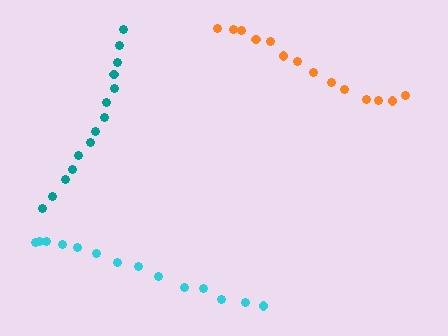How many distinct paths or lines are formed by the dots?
There are 3 distinct paths.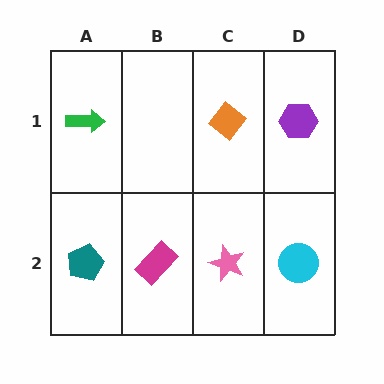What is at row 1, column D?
A purple hexagon.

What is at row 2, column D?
A cyan circle.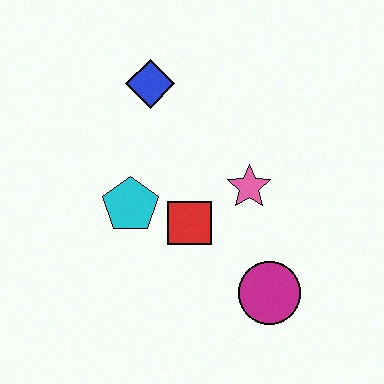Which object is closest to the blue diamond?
The cyan pentagon is closest to the blue diamond.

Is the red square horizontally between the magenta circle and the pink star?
No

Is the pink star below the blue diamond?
Yes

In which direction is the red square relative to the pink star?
The red square is to the left of the pink star.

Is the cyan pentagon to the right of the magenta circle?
No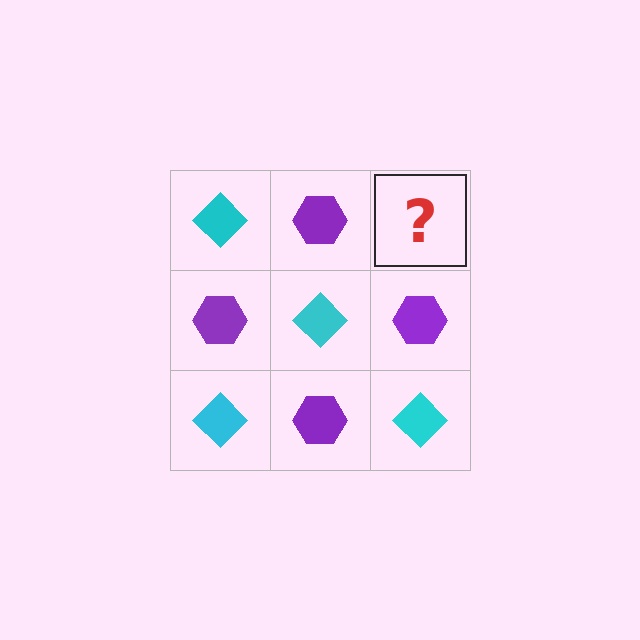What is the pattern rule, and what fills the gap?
The rule is that it alternates cyan diamond and purple hexagon in a checkerboard pattern. The gap should be filled with a cyan diamond.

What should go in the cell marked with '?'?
The missing cell should contain a cyan diamond.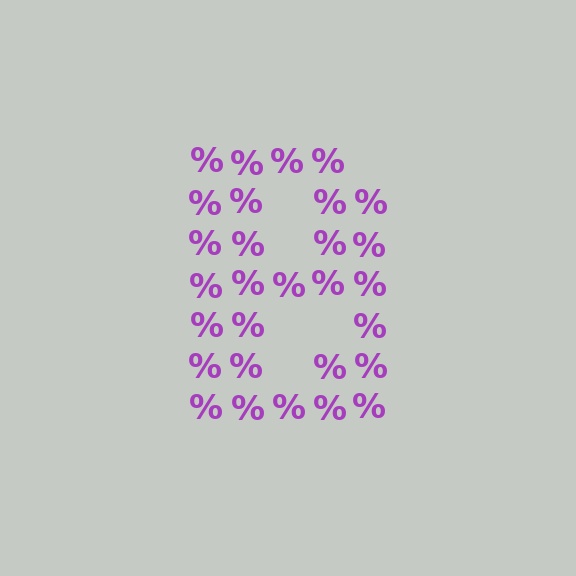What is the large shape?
The large shape is the letter B.